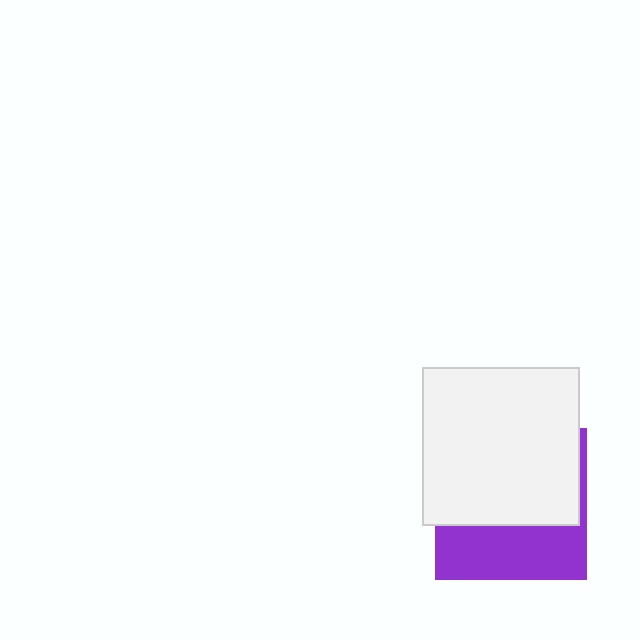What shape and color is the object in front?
The object in front is a white rectangle.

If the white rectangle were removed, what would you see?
You would see the complete purple square.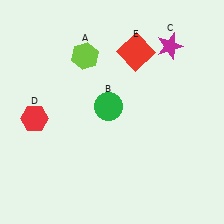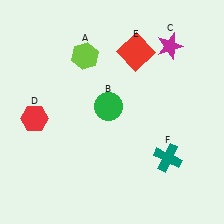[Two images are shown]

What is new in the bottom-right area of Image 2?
A teal cross (F) was added in the bottom-right area of Image 2.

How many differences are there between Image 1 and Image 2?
There is 1 difference between the two images.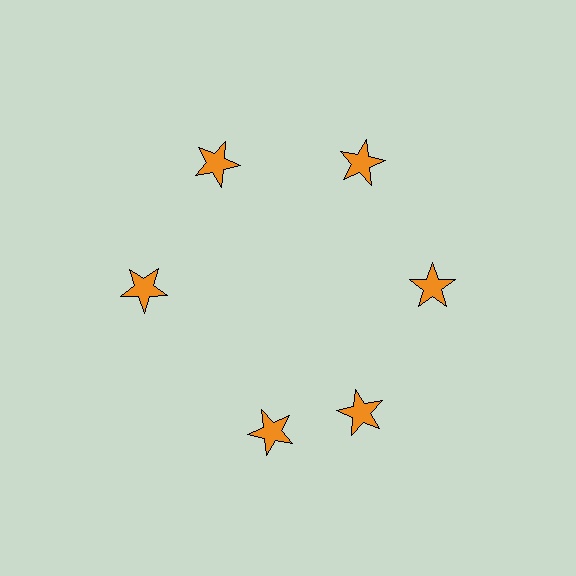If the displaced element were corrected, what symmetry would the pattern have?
It would have 6-fold rotational symmetry — the pattern would map onto itself every 60 degrees.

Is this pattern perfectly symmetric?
No. The 6 orange stars are arranged in a ring, but one element near the 7 o'clock position is rotated out of alignment along the ring, breaking the 6-fold rotational symmetry.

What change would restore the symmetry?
The symmetry would be restored by rotating it back into even spacing with its neighbors so that all 6 stars sit at equal angles and equal distance from the center.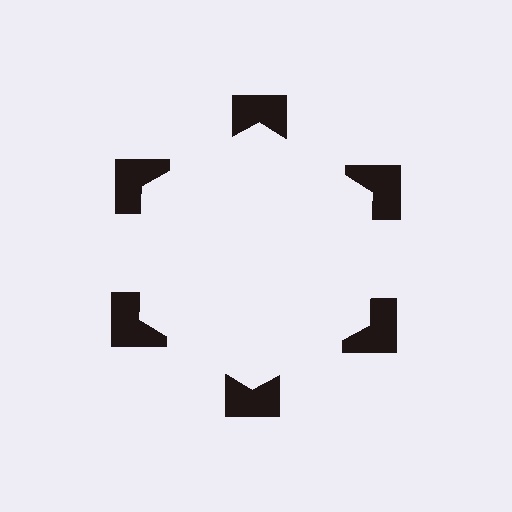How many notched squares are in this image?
There are 6 — one at each vertex of the illusory hexagon.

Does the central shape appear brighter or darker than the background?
It typically appears slightly brighter than the background, even though no actual brightness change is drawn.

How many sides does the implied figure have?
6 sides.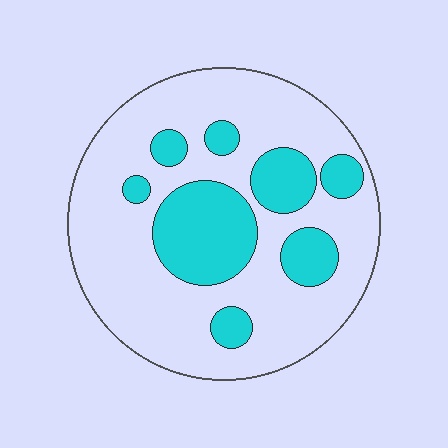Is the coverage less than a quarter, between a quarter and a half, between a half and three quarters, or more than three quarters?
Between a quarter and a half.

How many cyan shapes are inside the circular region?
8.